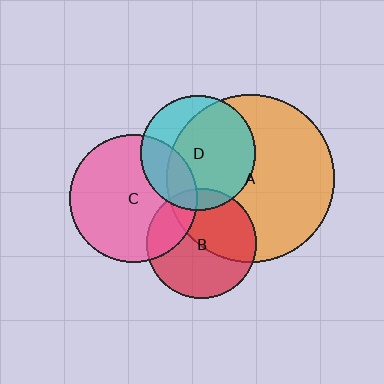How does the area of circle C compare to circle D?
Approximately 1.2 times.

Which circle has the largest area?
Circle A (orange).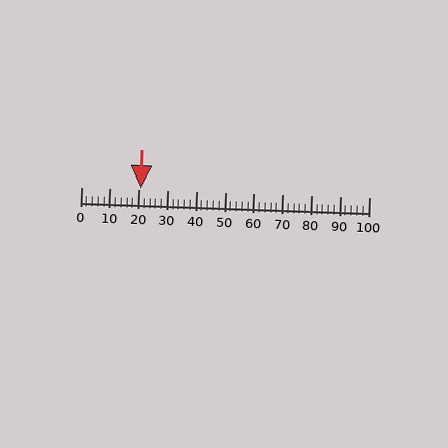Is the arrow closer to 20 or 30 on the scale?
The arrow is closer to 20.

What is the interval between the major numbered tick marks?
The major tick marks are spaced 10 units apart.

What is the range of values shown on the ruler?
The ruler shows values from 0 to 100.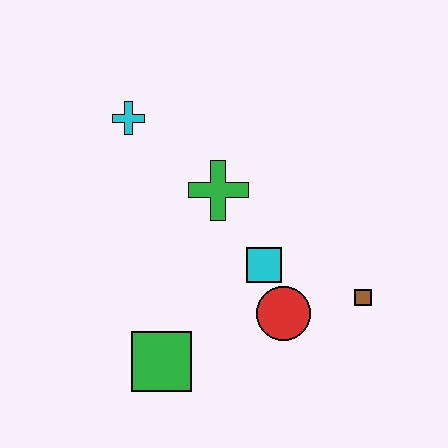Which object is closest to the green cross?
The cyan square is closest to the green cross.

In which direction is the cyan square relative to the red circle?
The cyan square is above the red circle.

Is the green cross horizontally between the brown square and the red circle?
No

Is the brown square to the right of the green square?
Yes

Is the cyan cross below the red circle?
No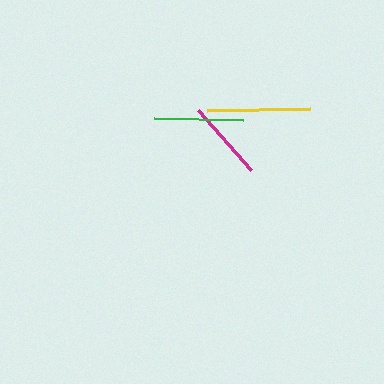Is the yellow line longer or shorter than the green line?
The yellow line is longer than the green line.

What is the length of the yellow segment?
The yellow segment is approximately 103 pixels long.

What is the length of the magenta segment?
The magenta segment is approximately 80 pixels long.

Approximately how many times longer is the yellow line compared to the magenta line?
The yellow line is approximately 1.3 times the length of the magenta line.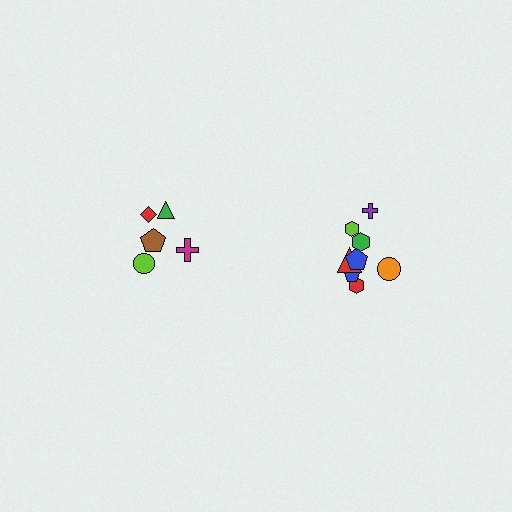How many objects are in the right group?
There are 8 objects.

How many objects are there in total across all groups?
There are 13 objects.